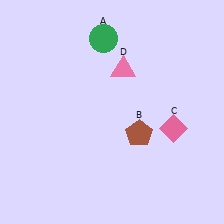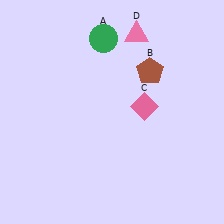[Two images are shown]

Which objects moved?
The objects that moved are: the brown pentagon (B), the pink diamond (C), the pink triangle (D).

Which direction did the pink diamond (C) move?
The pink diamond (C) moved left.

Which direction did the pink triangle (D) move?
The pink triangle (D) moved up.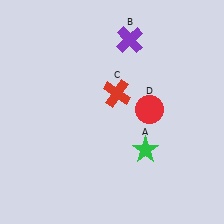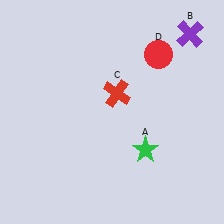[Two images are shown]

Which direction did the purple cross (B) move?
The purple cross (B) moved right.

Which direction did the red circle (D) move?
The red circle (D) moved up.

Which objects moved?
The objects that moved are: the purple cross (B), the red circle (D).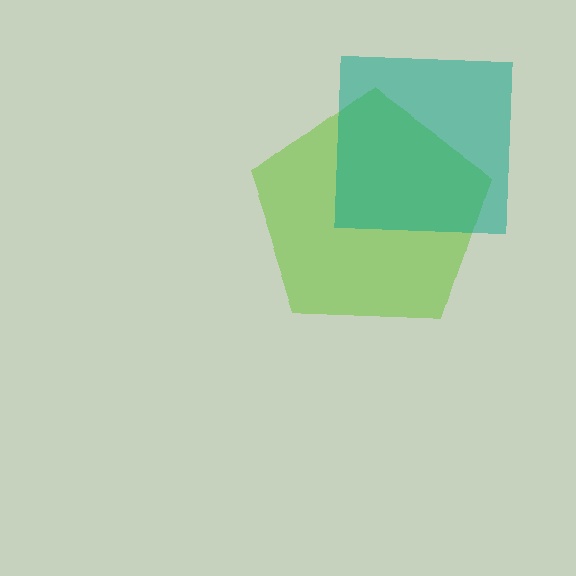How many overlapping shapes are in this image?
There are 2 overlapping shapes in the image.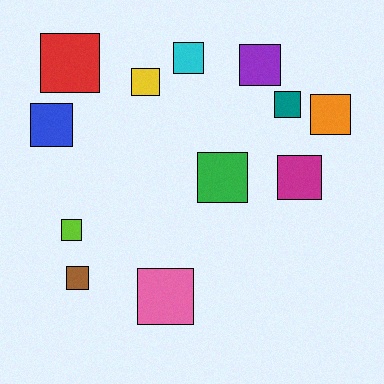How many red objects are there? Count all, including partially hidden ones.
There is 1 red object.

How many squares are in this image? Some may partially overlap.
There are 12 squares.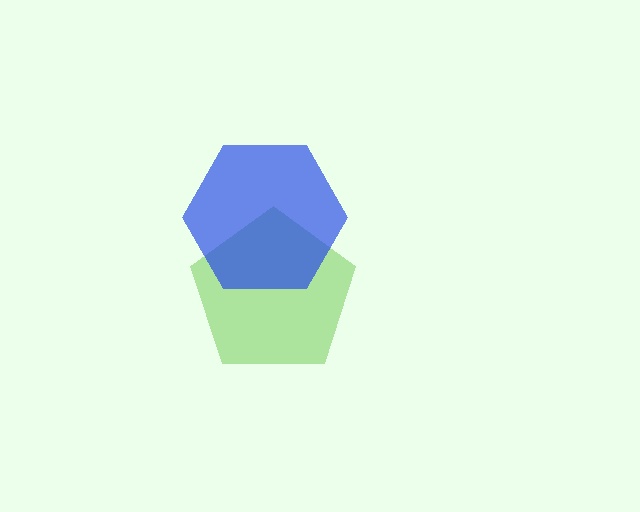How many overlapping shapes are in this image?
There are 2 overlapping shapes in the image.